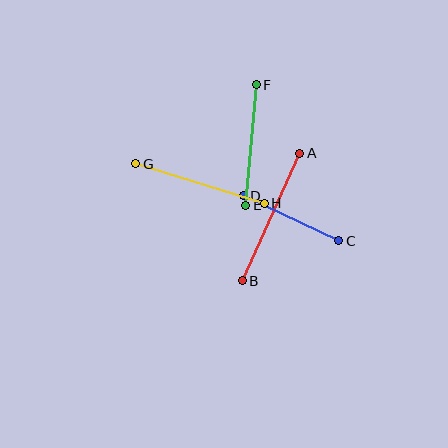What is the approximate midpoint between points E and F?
The midpoint is at approximately (251, 145) pixels.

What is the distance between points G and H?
The distance is approximately 134 pixels.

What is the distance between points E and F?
The distance is approximately 121 pixels.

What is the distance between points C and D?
The distance is approximately 106 pixels.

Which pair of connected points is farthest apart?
Points A and B are farthest apart.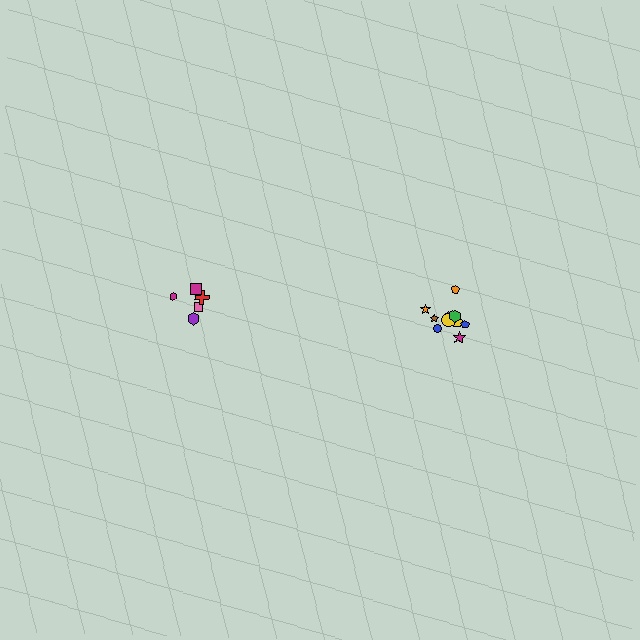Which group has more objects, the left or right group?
The right group.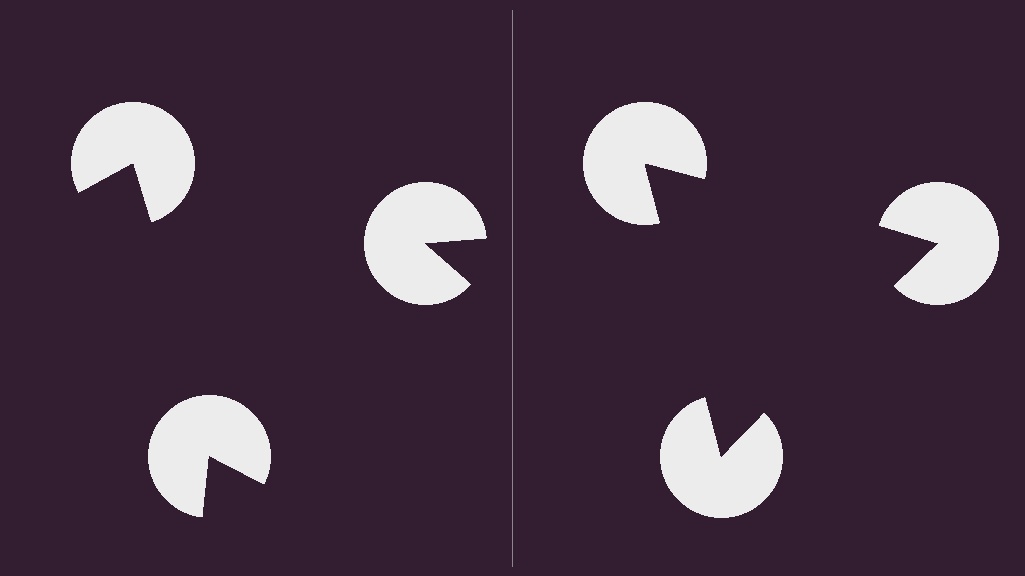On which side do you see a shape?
An illusory triangle appears on the right side. On the left side the wedge cuts are rotated, so no coherent shape forms.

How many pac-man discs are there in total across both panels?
6 — 3 on each side.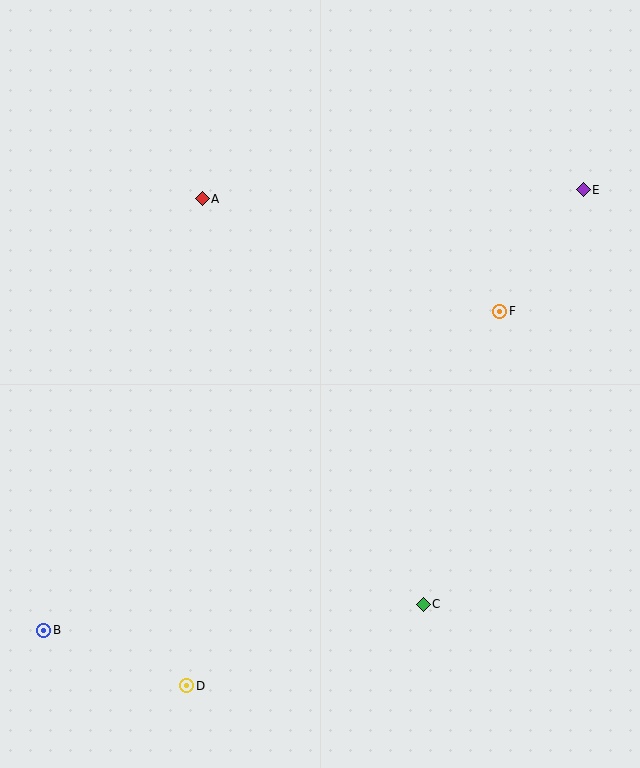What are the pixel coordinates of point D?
Point D is at (187, 686).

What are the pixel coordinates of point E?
Point E is at (583, 190).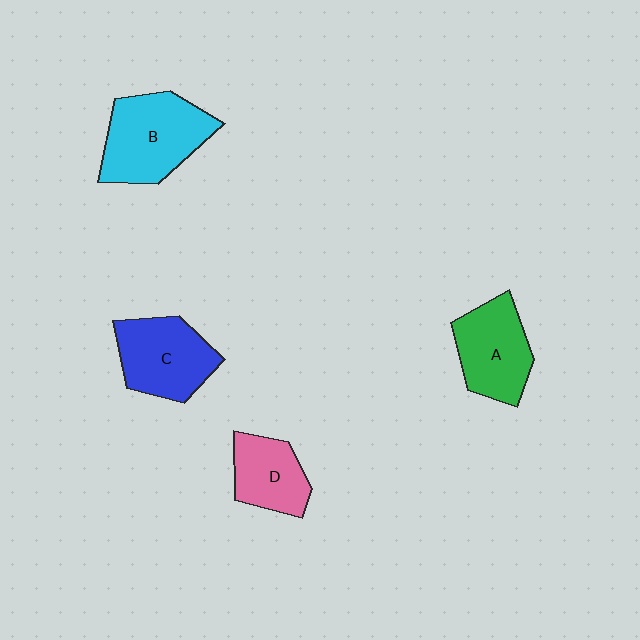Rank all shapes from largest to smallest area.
From largest to smallest: B (cyan), C (blue), A (green), D (pink).